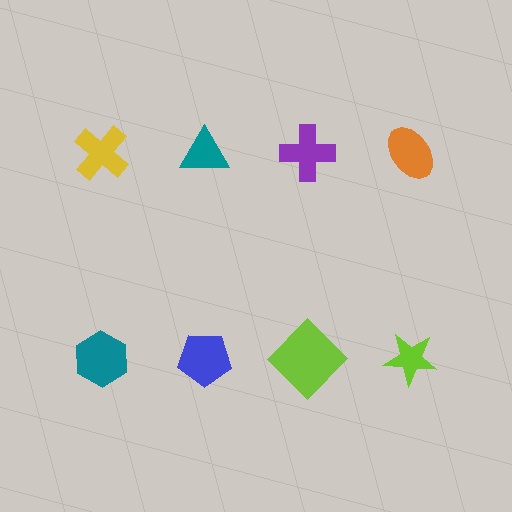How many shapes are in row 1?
4 shapes.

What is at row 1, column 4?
An orange ellipse.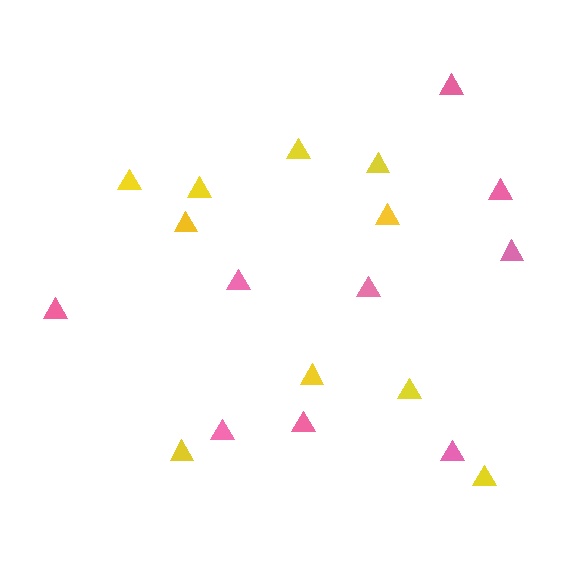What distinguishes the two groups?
There are 2 groups: one group of yellow triangles (10) and one group of pink triangles (9).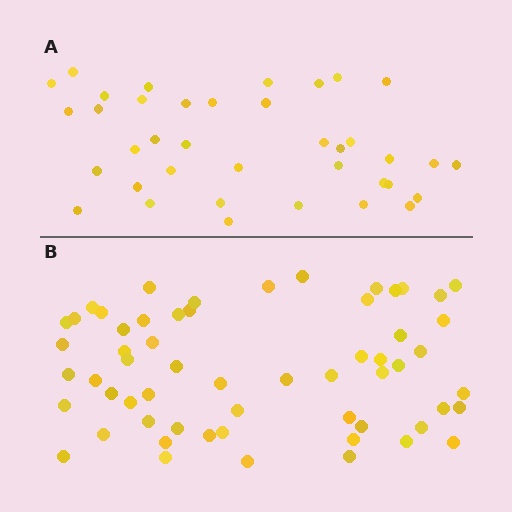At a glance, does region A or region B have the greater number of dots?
Region B (the bottom region) has more dots.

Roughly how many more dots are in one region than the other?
Region B has approximately 20 more dots than region A.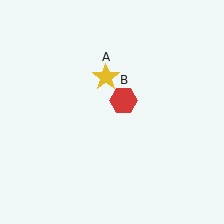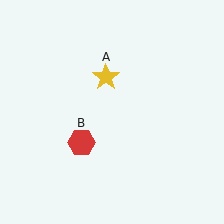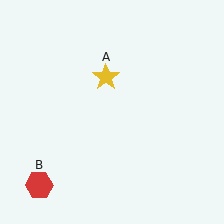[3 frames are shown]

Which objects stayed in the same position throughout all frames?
Yellow star (object A) remained stationary.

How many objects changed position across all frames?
1 object changed position: red hexagon (object B).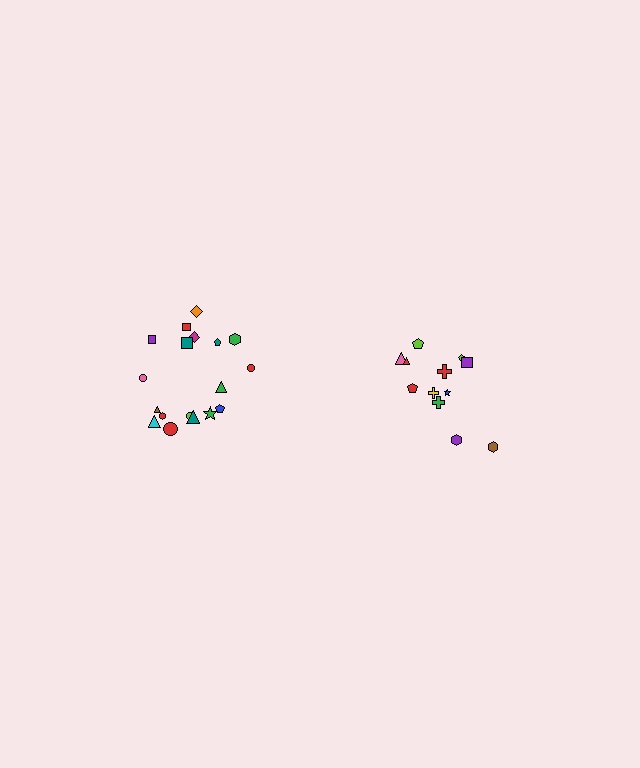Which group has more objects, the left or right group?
The left group.